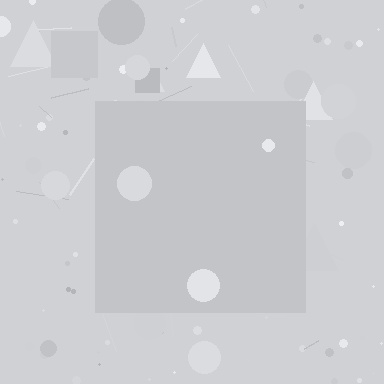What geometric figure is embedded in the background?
A square is embedded in the background.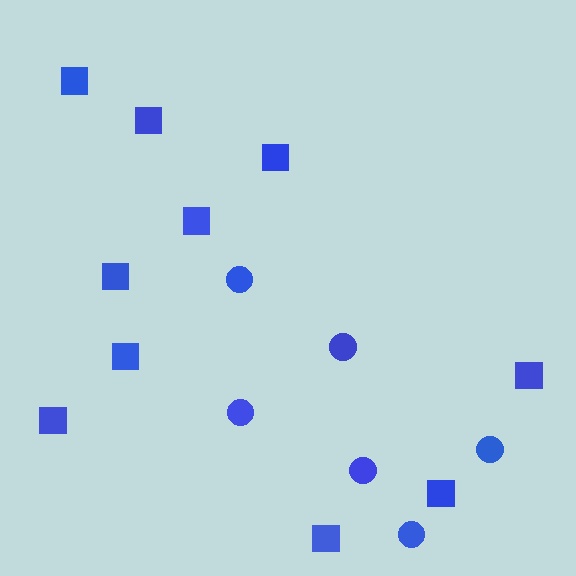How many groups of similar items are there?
There are 2 groups: one group of squares (10) and one group of circles (6).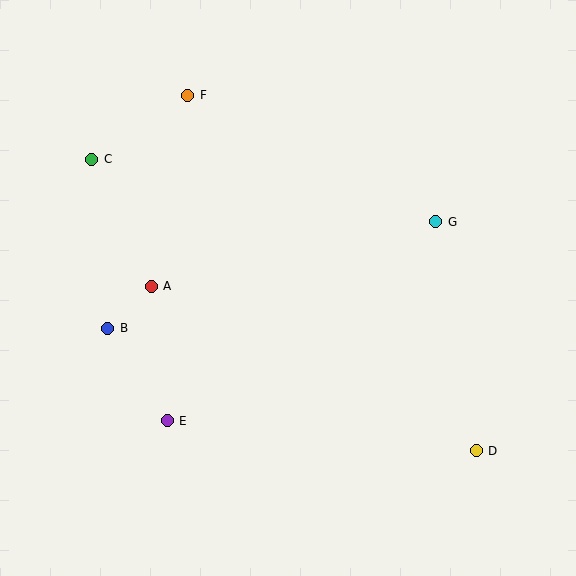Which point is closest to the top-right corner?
Point G is closest to the top-right corner.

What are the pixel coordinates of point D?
Point D is at (476, 451).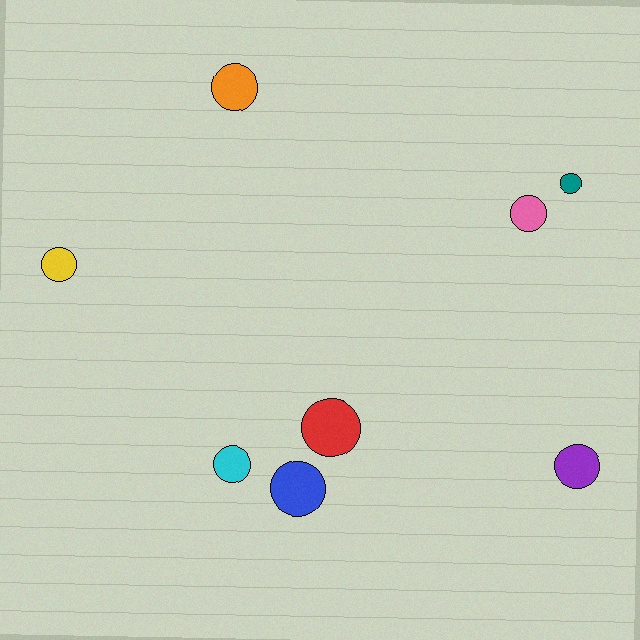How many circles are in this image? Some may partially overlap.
There are 8 circles.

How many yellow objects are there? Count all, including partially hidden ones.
There is 1 yellow object.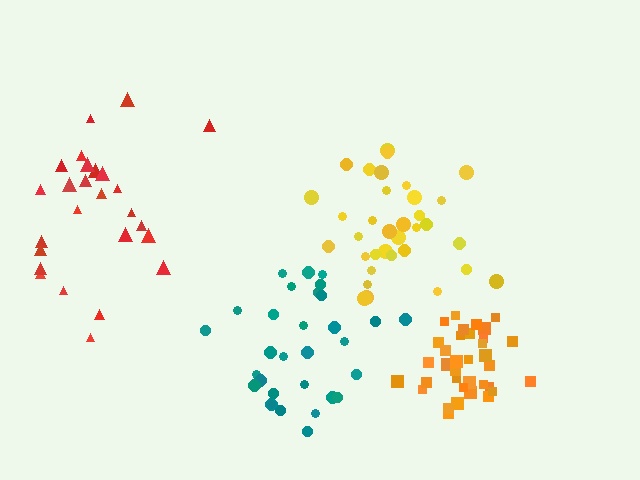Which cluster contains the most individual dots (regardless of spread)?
Orange (35).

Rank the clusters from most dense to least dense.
orange, yellow, teal, red.